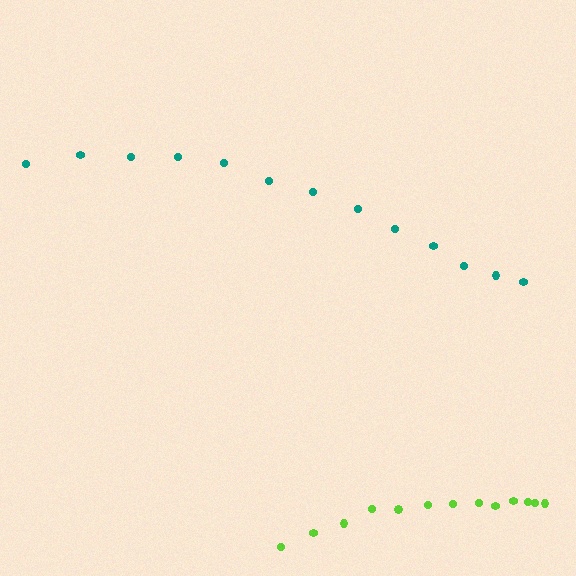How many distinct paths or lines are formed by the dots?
There are 2 distinct paths.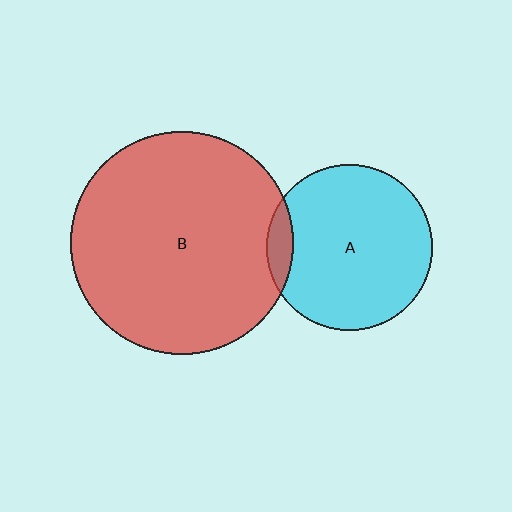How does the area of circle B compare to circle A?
Approximately 1.8 times.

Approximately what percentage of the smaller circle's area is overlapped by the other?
Approximately 10%.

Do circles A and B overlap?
Yes.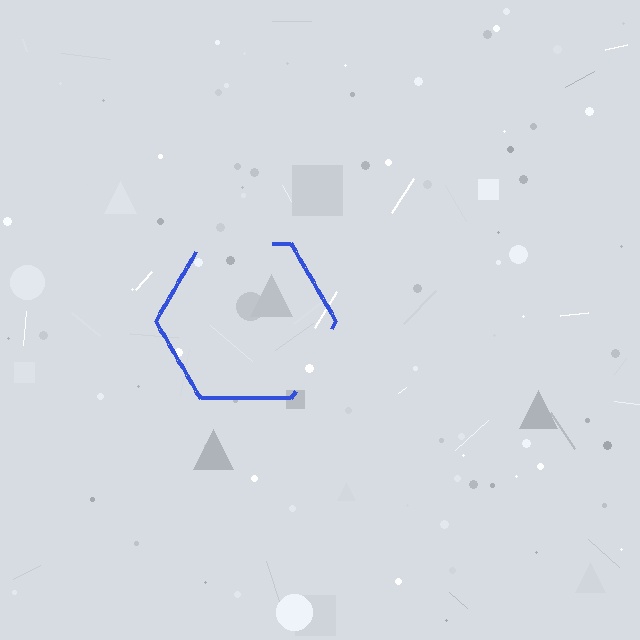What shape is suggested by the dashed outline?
The dashed outline suggests a hexagon.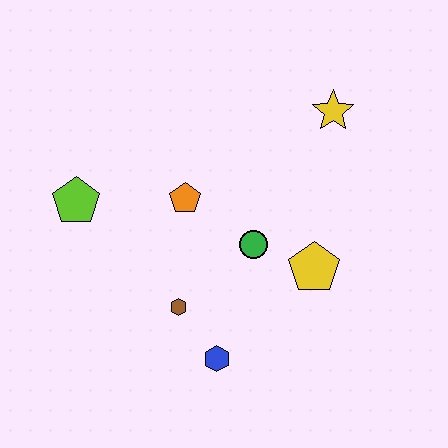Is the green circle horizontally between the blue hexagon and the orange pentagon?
No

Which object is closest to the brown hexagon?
The blue hexagon is closest to the brown hexagon.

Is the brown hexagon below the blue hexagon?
No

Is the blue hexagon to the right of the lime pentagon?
Yes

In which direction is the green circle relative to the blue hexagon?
The green circle is above the blue hexagon.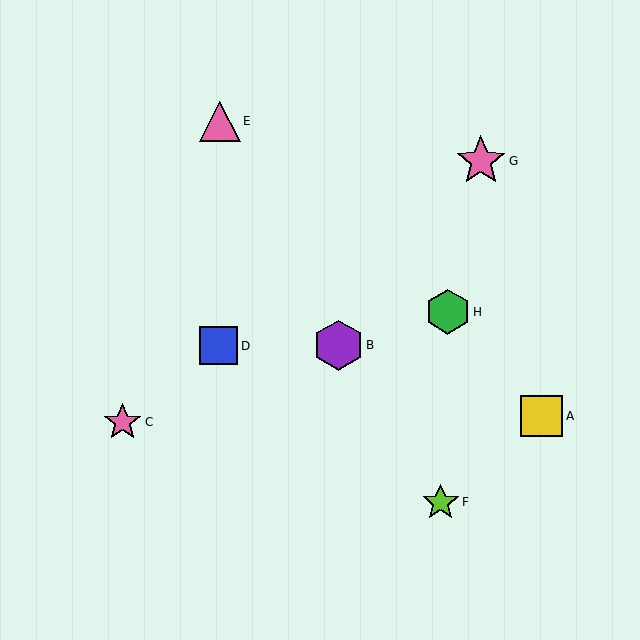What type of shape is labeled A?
Shape A is a yellow square.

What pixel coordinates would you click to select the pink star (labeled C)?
Click at (123, 422) to select the pink star C.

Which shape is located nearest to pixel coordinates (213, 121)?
The pink triangle (labeled E) at (220, 121) is nearest to that location.